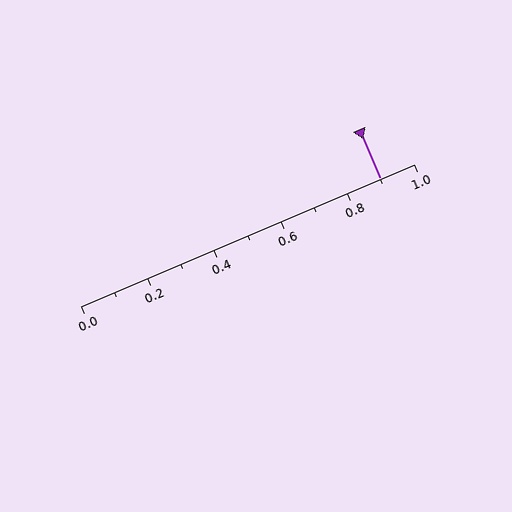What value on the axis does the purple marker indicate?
The marker indicates approximately 0.9.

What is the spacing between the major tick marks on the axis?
The major ticks are spaced 0.2 apart.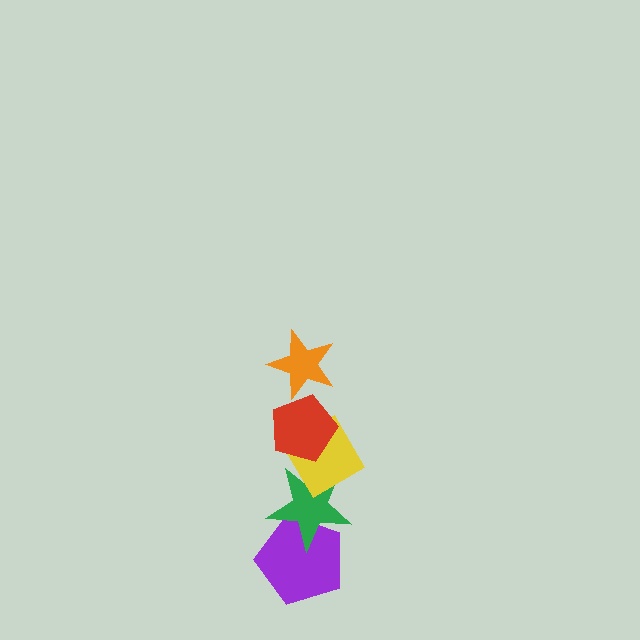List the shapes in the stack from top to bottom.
From top to bottom: the orange star, the red pentagon, the yellow diamond, the green star, the purple pentagon.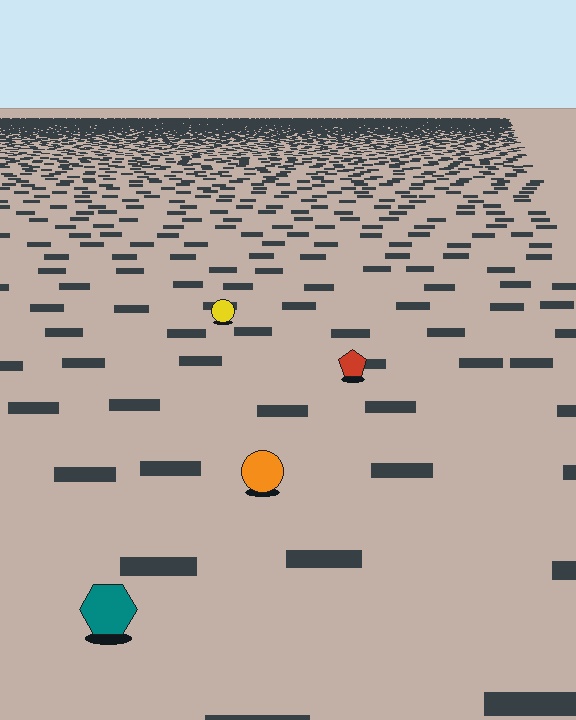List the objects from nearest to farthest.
From nearest to farthest: the teal hexagon, the orange circle, the red pentagon, the yellow circle.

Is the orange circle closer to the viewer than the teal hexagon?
No. The teal hexagon is closer — you can tell from the texture gradient: the ground texture is coarser near it.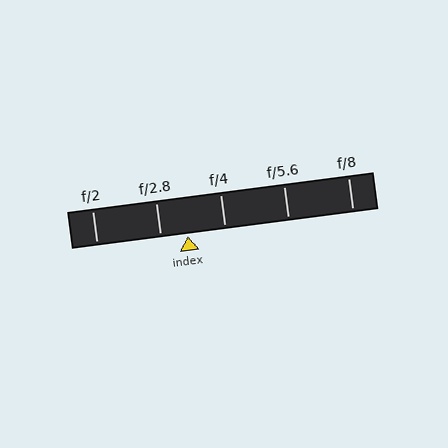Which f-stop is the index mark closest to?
The index mark is closest to f/2.8.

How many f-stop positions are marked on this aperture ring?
There are 5 f-stop positions marked.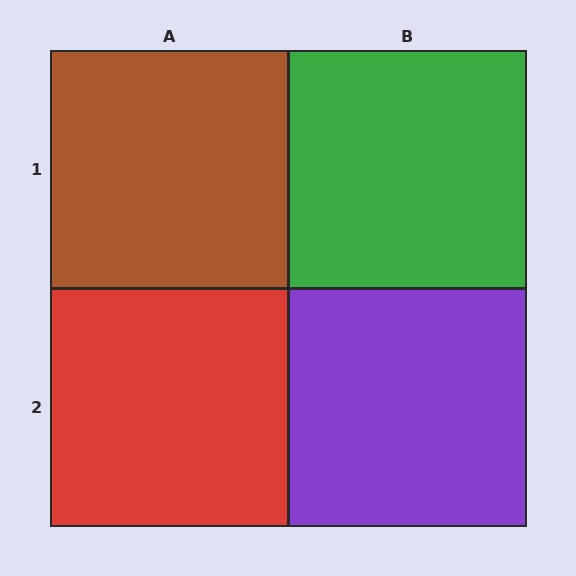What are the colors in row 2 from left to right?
Red, purple.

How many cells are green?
1 cell is green.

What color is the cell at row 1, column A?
Brown.